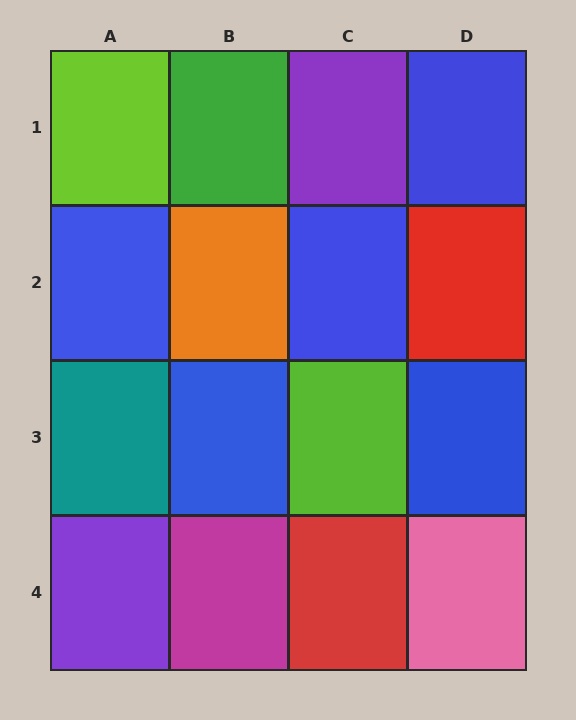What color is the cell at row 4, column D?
Pink.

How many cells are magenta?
1 cell is magenta.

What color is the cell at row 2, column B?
Orange.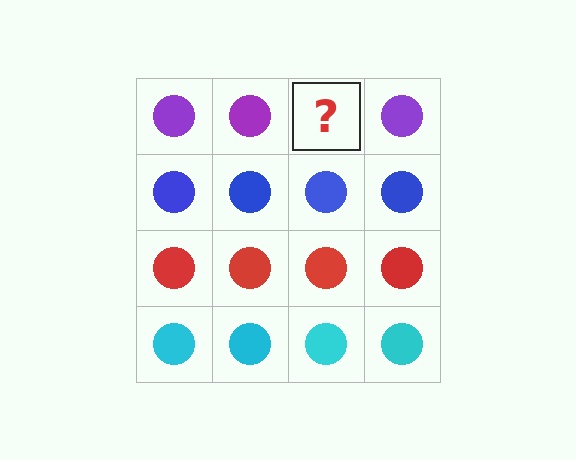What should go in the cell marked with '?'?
The missing cell should contain a purple circle.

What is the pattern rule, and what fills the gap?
The rule is that each row has a consistent color. The gap should be filled with a purple circle.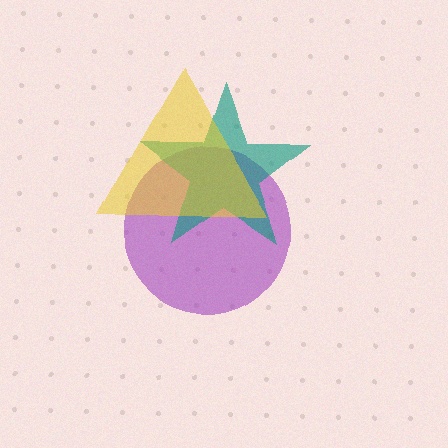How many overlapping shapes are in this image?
There are 3 overlapping shapes in the image.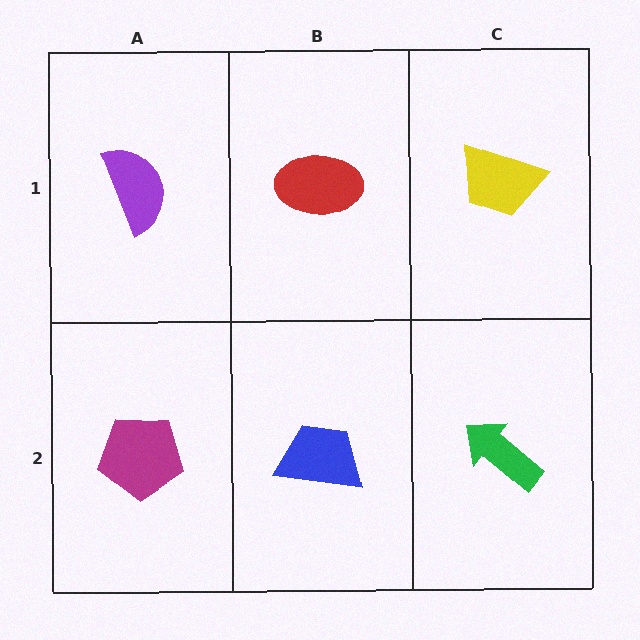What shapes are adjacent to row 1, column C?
A green arrow (row 2, column C), a red ellipse (row 1, column B).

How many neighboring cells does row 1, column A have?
2.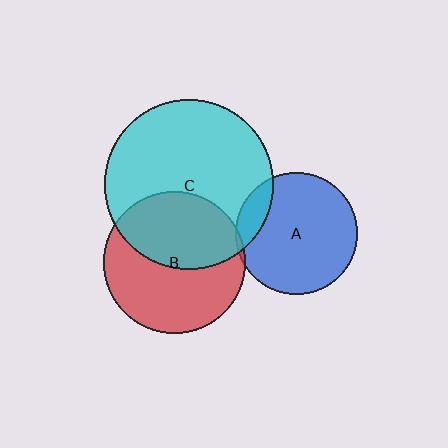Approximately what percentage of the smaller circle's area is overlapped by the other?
Approximately 15%.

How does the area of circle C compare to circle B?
Approximately 1.4 times.